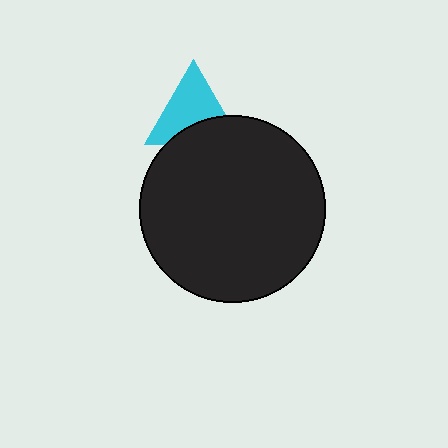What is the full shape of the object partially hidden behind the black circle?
The partially hidden object is a cyan triangle.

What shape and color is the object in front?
The object in front is a black circle.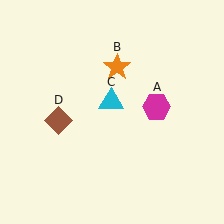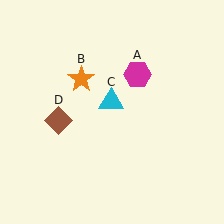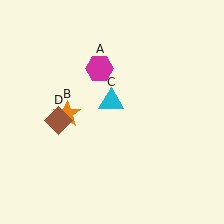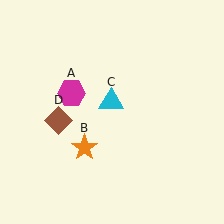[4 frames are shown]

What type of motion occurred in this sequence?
The magenta hexagon (object A), orange star (object B) rotated counterclockwise around the center of the scene.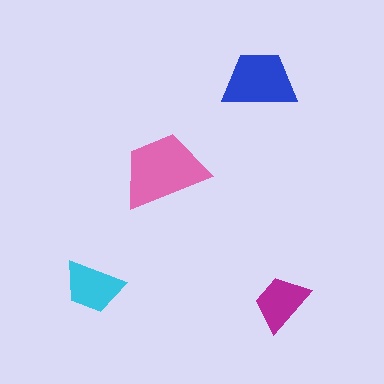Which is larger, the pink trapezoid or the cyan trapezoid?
The pink one.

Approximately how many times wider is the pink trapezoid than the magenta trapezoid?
About 1.5 times wider.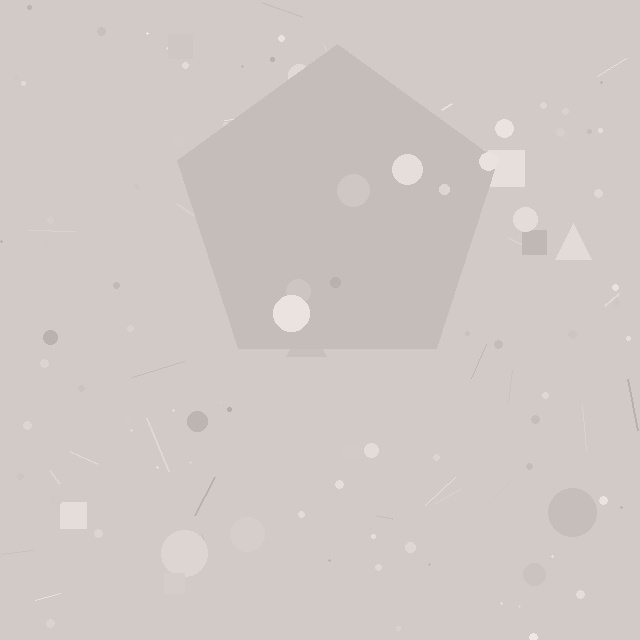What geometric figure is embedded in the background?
A pentagon is embedded in the background.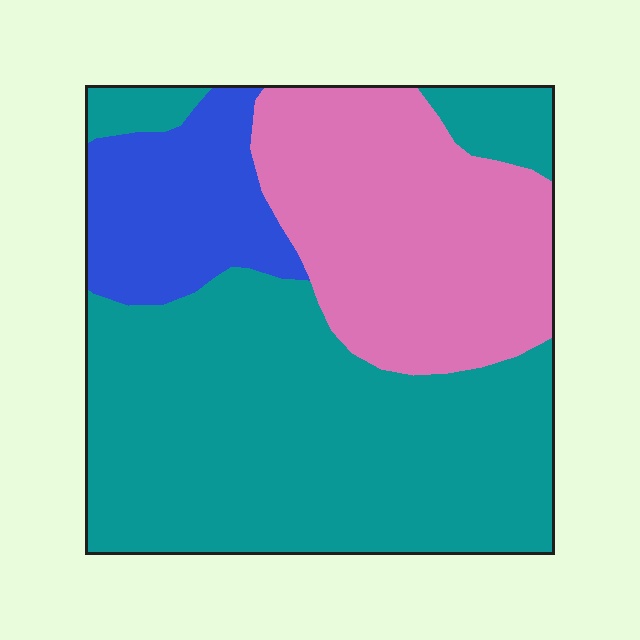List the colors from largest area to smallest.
From largest to smallest: teal, pink, blue.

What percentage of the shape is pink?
Pink takes up about one third (1/3) of the shape.